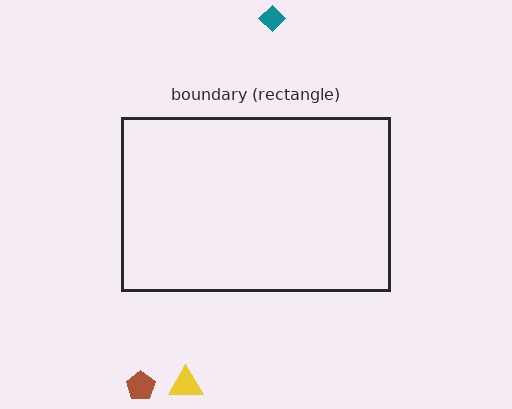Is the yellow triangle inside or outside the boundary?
Outside.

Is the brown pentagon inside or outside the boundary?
Outside.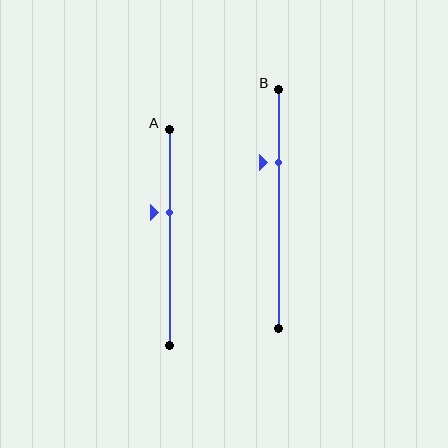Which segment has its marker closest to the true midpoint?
Segment A has its marker closest to the true midpoint.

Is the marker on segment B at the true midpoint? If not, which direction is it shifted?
No, the marker on segment B is shifted upward by about 20% of the segment length.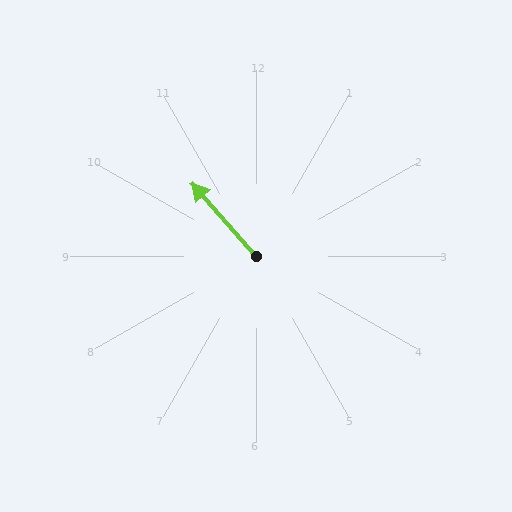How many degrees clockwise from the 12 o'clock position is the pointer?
Approximately 319 degrees.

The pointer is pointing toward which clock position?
Roughly 11 o'clock.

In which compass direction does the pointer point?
Northwest.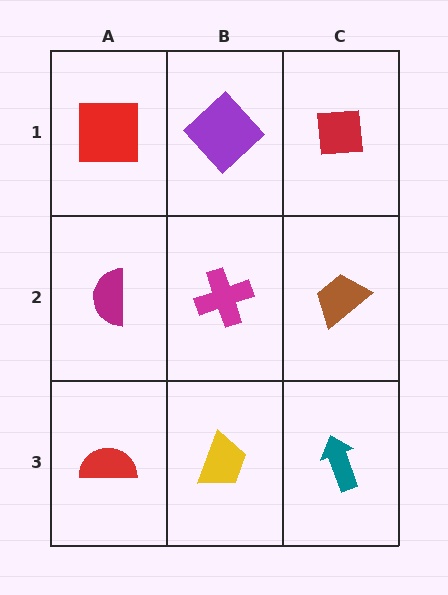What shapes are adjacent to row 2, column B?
A purple diamond (row 1, column B), a yellow trapezoid (row 3, column B), a magenta semicircle (row 2, column A), a brown trapezoid (row 2, column C).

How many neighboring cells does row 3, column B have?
3.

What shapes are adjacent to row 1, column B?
A magenta cross (row 2, column B), a red square (row 1, column A), a red square (row 1, column C).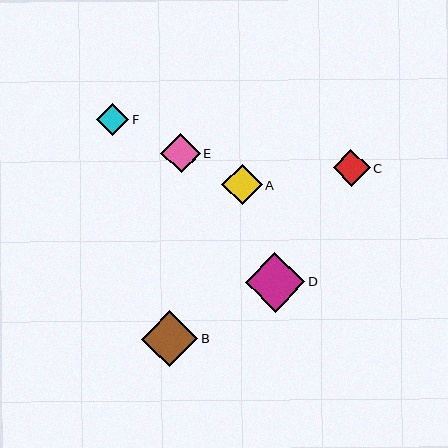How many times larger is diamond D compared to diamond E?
Diamond D is approximately 1.5 times the size of diamond E.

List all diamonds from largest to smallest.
From largest to smallest: D, B, A, E, C, F.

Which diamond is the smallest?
Diamond F is the smallest with a size of approximately 32 pixels.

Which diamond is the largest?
Diamond D is the largest with a size of approximately 59 pixels.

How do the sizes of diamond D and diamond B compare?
Diamond D and diamond B are approximately the same size.